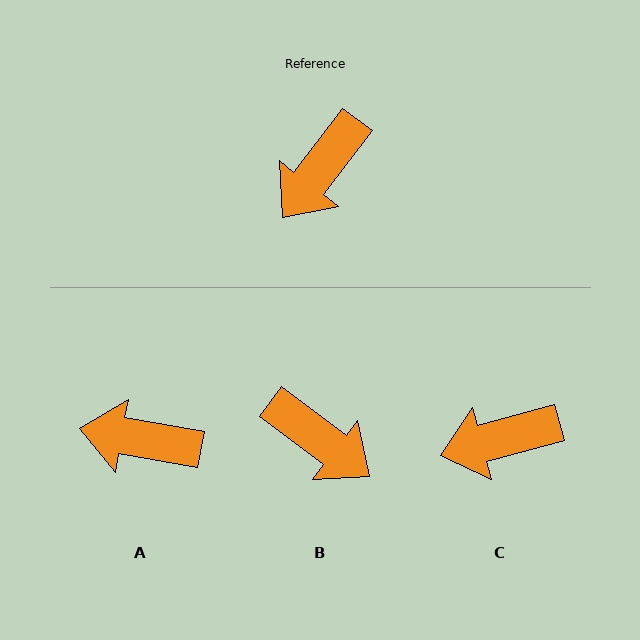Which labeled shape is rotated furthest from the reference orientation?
B, about 90 degrees away.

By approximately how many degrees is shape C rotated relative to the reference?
Approximately 37 degrees clockwise.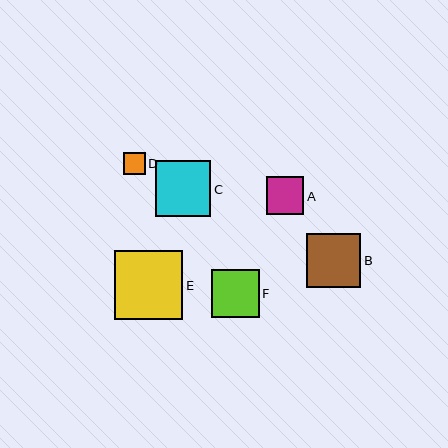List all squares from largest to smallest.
From largest to smallest: E, C, B, F, A, D.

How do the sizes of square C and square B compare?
Square C and square B are approximately the same size.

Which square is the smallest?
Square D is the smallest with a size of approximately 21 pixels.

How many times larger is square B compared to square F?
Square B is approximately 1.1 times the size of square F.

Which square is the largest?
Square E is the largest with a size of approximately 68 pixels.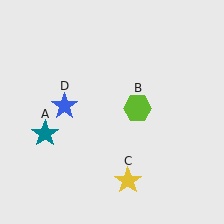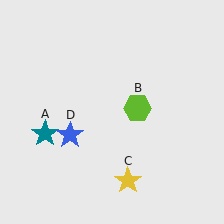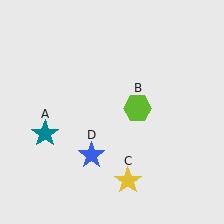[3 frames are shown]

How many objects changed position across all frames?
1 object changed position: blue star (object D).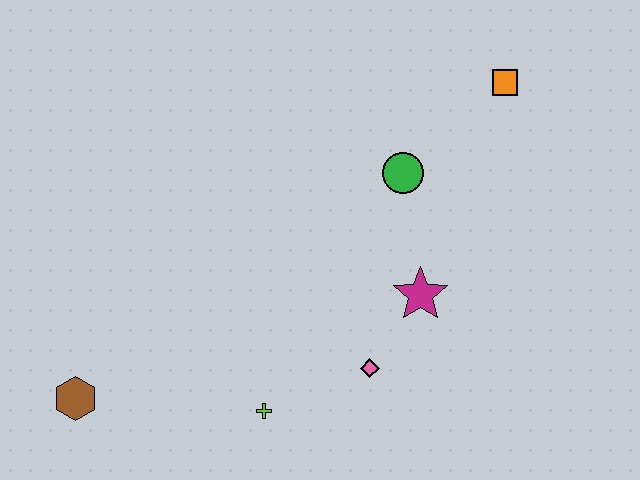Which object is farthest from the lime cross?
The orange square is farthest from the lime cross.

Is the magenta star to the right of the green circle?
Yes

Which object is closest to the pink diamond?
The magenta star is closest to the pink diamond.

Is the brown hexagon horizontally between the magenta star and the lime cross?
No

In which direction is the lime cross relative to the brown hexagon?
The lime cross is to the right of the brown hexagon.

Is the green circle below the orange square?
Yes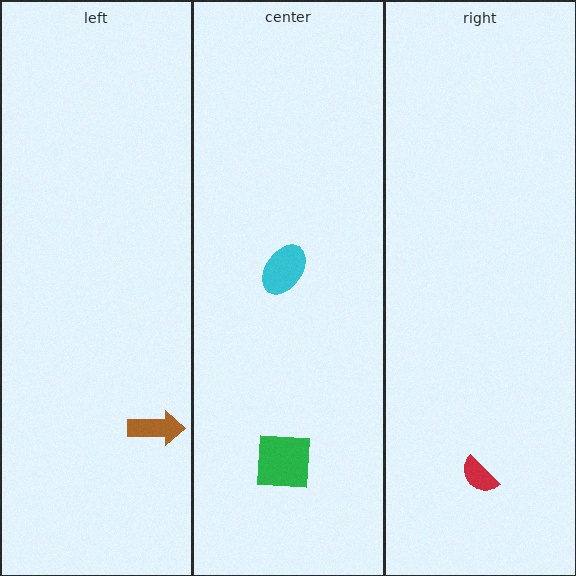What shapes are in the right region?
The red semicircle.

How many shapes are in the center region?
2.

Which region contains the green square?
The center region.